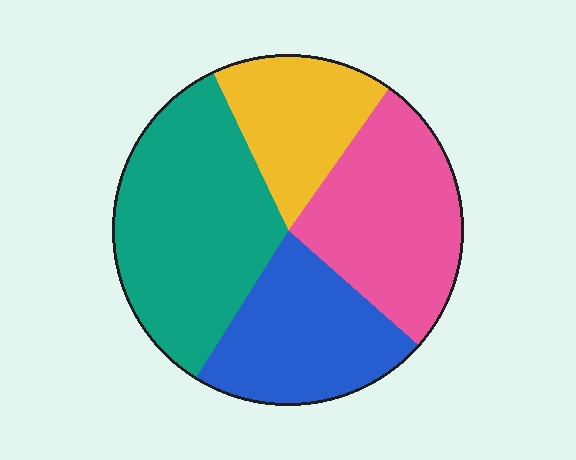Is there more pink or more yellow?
Pink.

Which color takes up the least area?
Yellow, at roughly 15%.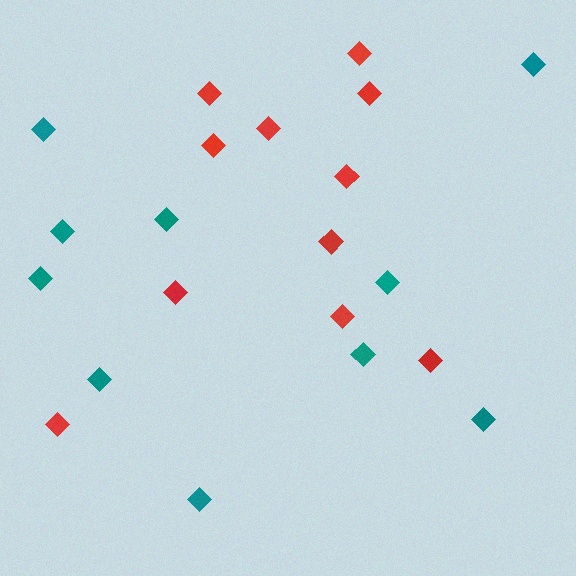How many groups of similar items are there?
There are 2 groups: one group of red diamonds (11) and one group of teal diamonds (10).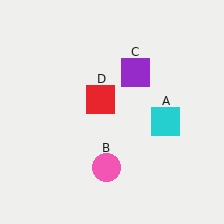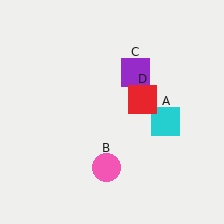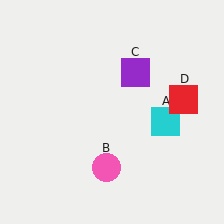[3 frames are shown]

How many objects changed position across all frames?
1 object changed position: red square (object D).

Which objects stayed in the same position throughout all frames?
Cyan square (object A) and pink circle (object B) and purple square (object C) remained stationary.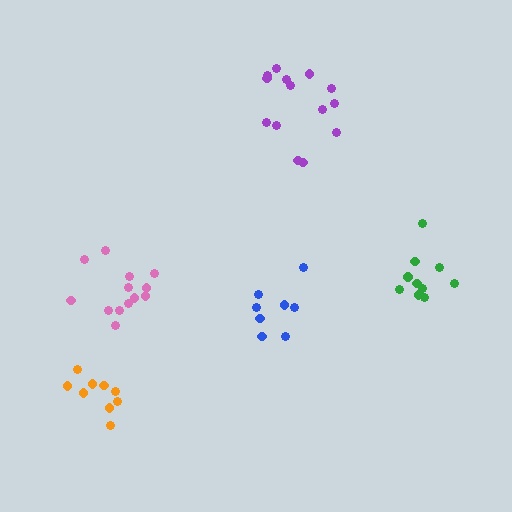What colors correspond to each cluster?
The clusters are colored: blue, pink, purple, orange, green.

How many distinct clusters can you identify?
There are 5 distinct clusters.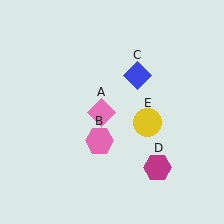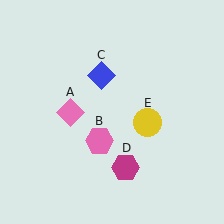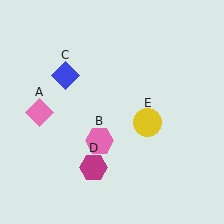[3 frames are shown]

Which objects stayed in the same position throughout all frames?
Pink hexagon (object B) and yellow circle (object E) remained stationary.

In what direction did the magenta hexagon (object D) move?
The magenta hexagon (object D) moved left.